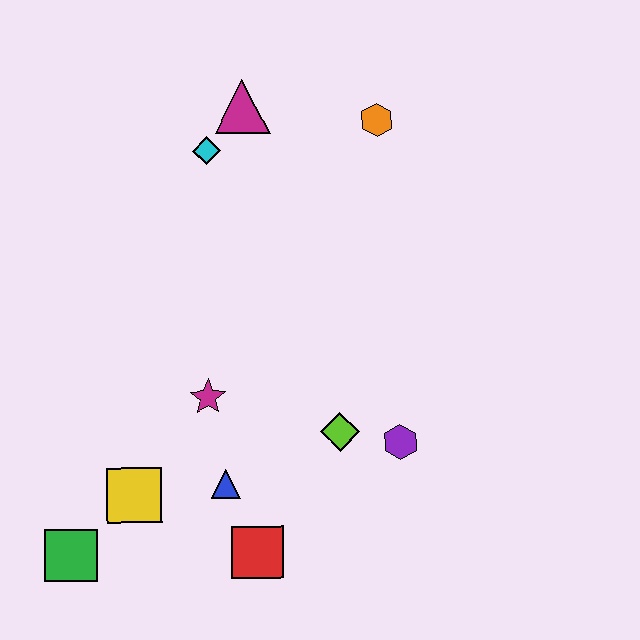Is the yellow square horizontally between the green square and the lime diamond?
Yes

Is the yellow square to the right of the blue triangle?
No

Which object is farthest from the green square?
The orange hexagon is farthest from the green square.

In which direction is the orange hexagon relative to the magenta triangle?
The orange hexagon is to the right of the magenta triangle.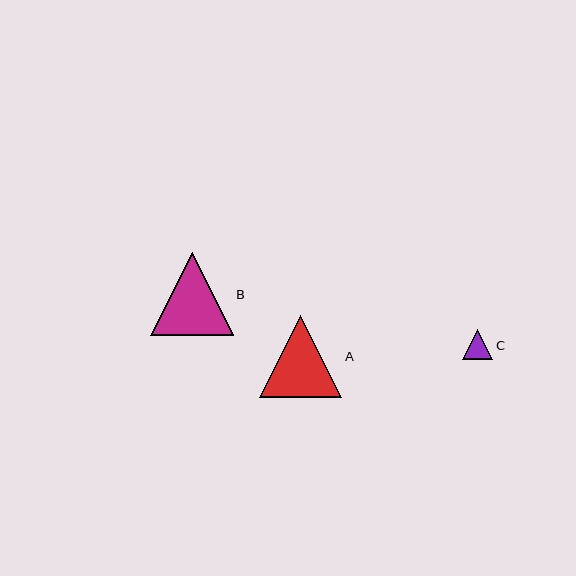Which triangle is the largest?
Triangle A is the largest with a size of approximately 82 pixels.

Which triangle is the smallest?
Triangle C is the smallest with a size of approximately 30 pixels.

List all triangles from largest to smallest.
From largest to smallest: A, B, C.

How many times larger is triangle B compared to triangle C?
Triangle B is approximately 2.7 times the size of triangle C.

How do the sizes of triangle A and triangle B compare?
Triangle A and triangle B are approximately the same size.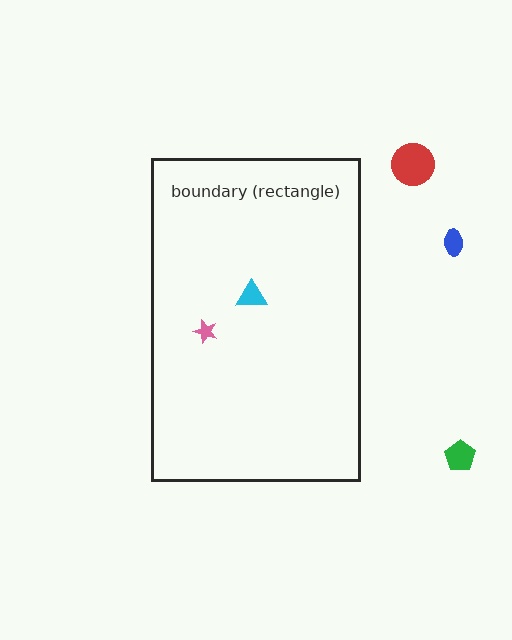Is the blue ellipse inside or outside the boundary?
Outside.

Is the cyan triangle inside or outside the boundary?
Inside.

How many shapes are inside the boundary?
2 inside, 3 outside.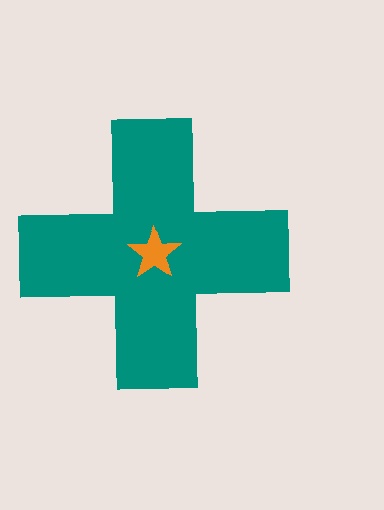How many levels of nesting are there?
2.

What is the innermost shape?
The orange star.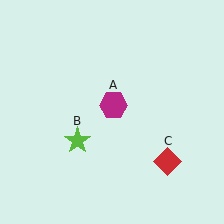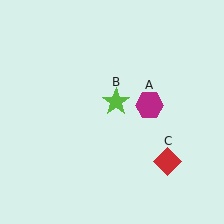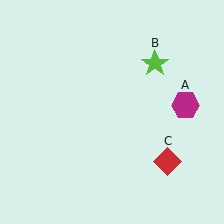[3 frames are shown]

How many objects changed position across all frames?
2 objects changed position: magenta hexagon (object A), lime star (object B).